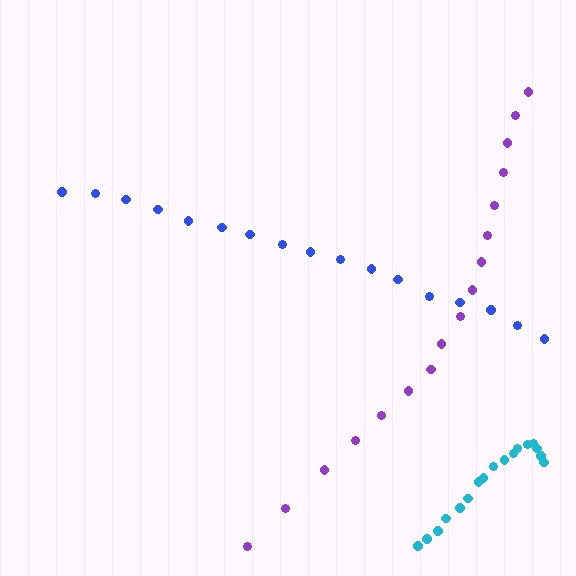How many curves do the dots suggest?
There are 3 distinct paths.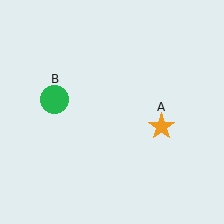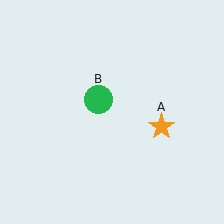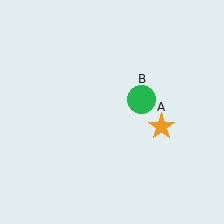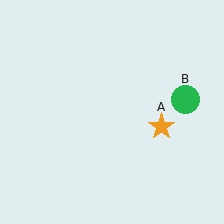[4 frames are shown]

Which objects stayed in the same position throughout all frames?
Orange star (object A) remained stationary.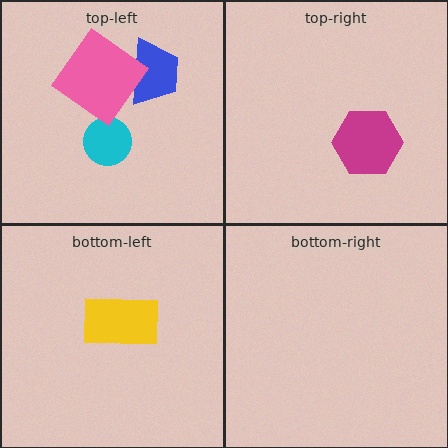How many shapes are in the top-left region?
3.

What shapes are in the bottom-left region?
The yellow rectangle.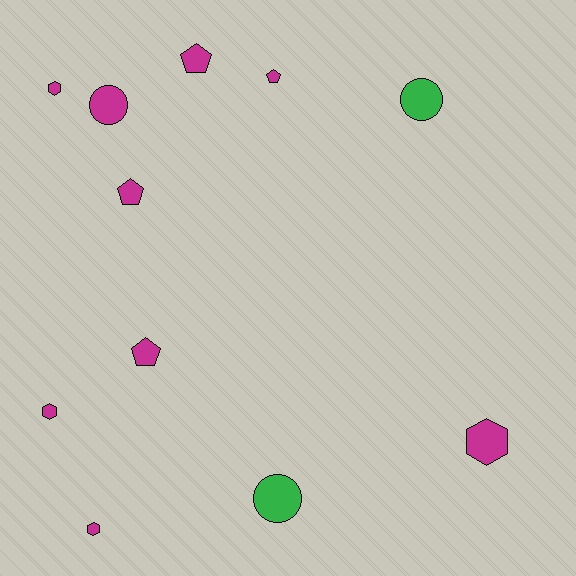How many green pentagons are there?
There are no green pentagons.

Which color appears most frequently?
Magenta, with 9 objects.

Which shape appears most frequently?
Hexagon, with 4 objects.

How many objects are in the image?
There are 11 objects.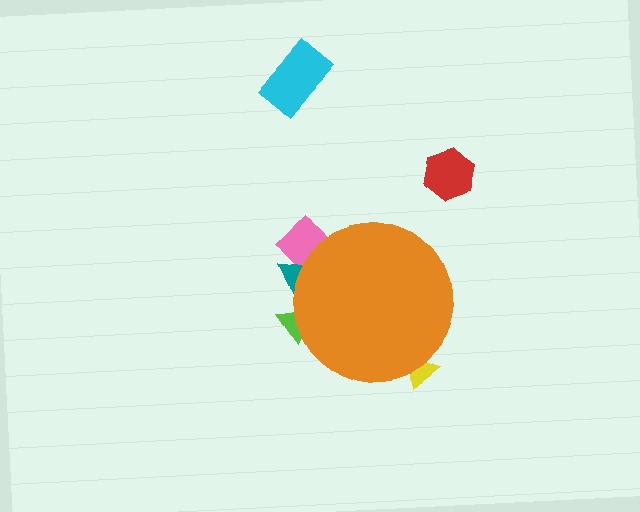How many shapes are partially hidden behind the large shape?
4 shapes are partially hidden.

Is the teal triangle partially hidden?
Yes, the teal triangle is partially hidden behind the orange circle.